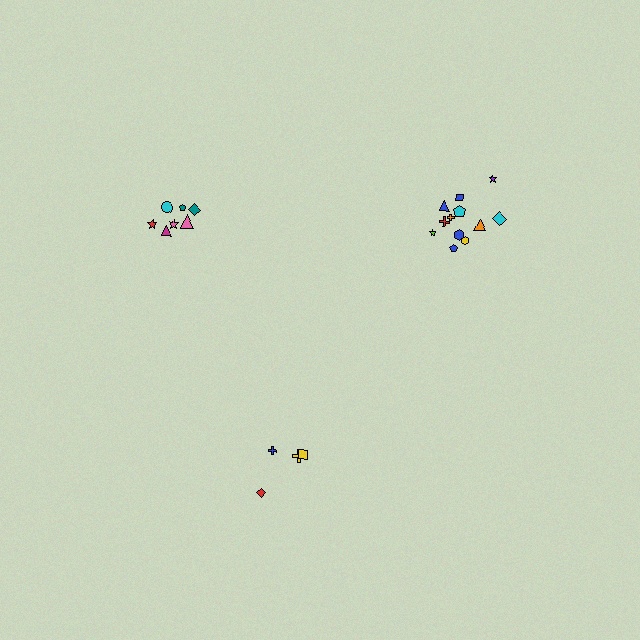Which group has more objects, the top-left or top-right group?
The top-right group.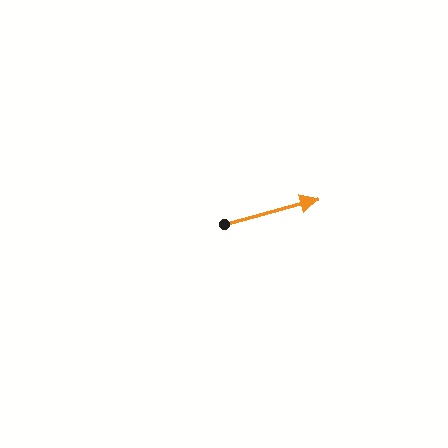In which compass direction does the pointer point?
East.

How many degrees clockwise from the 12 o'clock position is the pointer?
Approximately 75 degrees.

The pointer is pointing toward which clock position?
Roughly 3 o'clock.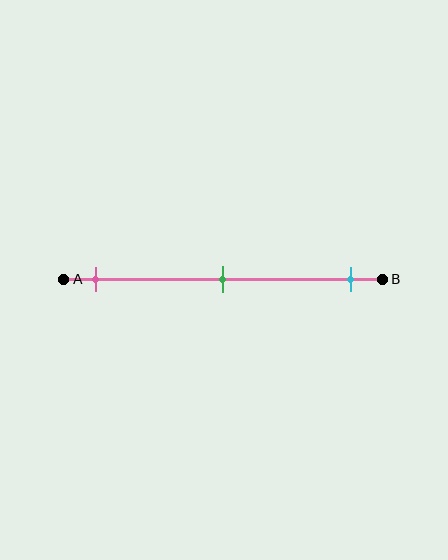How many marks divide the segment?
There are 3 marks dividing the segment.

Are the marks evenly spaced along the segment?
Yes, the marks are approximately evenly spaced.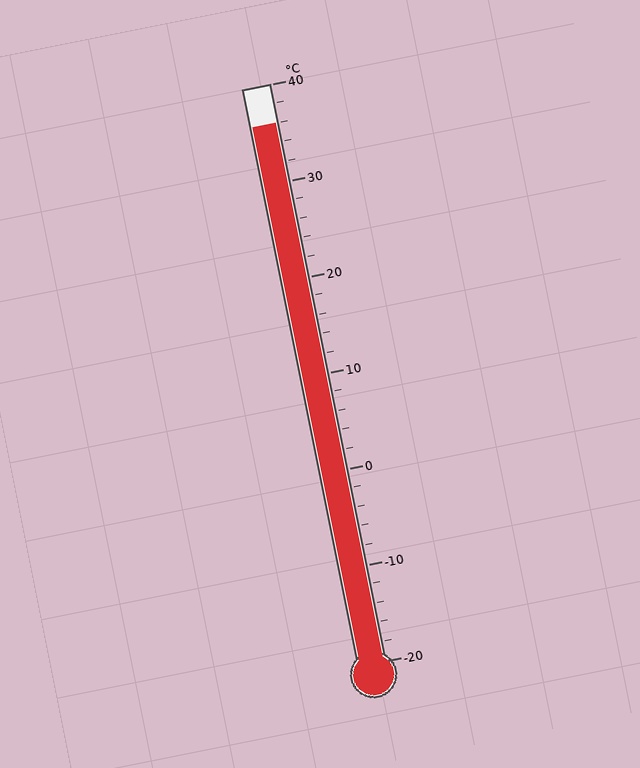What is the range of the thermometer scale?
The thermometer scale ranges from -20°C to 40°C.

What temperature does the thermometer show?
The thermometer shows approximately 36°C.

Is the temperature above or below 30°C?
The temperature is above 30°C.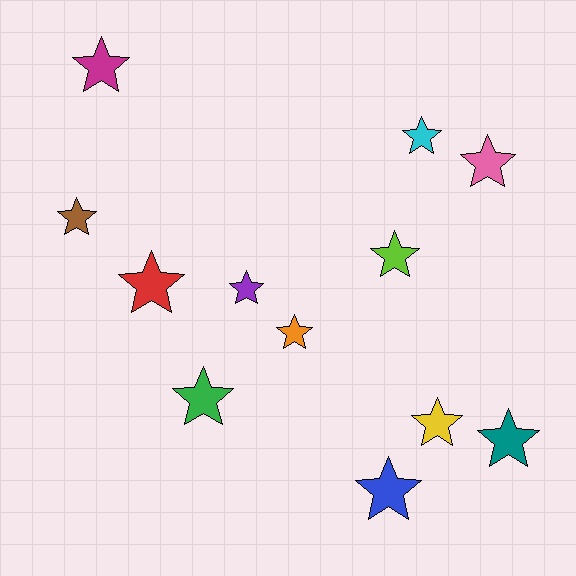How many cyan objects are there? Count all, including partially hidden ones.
There is 1 cyan object.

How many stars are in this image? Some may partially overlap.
There are 12 stars.